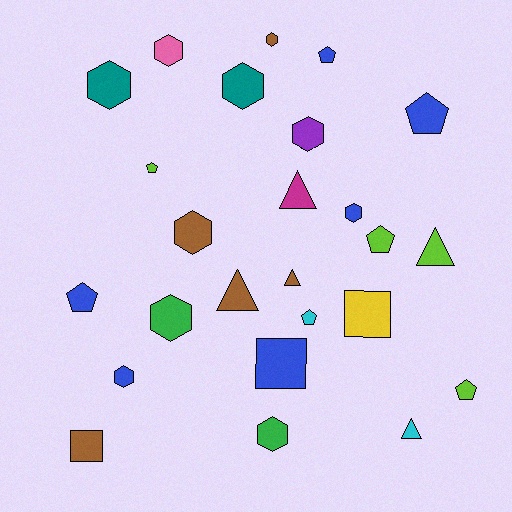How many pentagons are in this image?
There are 7 pentagons.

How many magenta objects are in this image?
There is 1 magenta object.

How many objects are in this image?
There are 25 objects.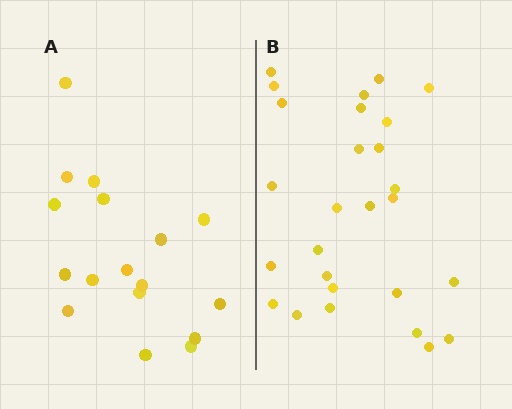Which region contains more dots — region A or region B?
Region B (the right region) has more dots.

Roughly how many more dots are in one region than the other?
Region B has roughly 10 or so more dots than region A.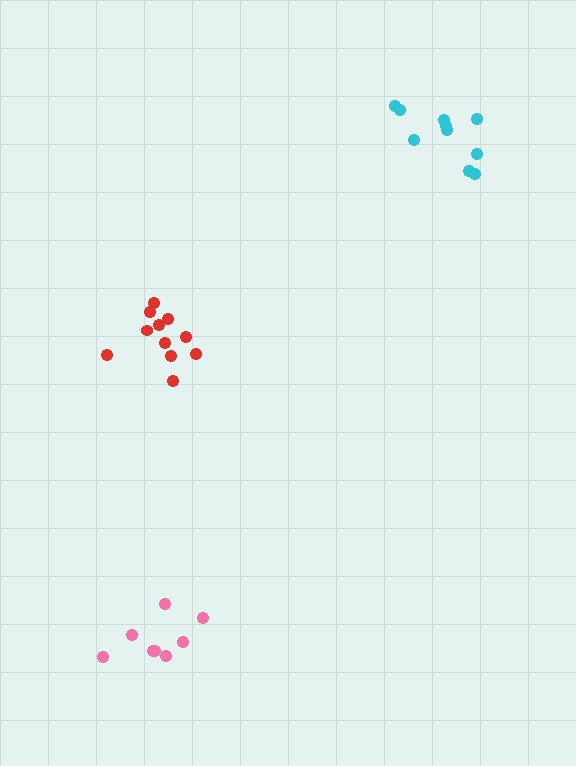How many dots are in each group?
Group 1: 10 dots, Group 2: 8 dots, Group 3: 11 dots (29 total).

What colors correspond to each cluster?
The clusters are colored: cyan, pink, red.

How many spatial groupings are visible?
There are 3 spatial groupings.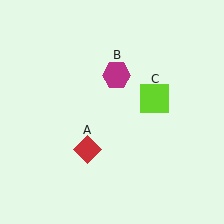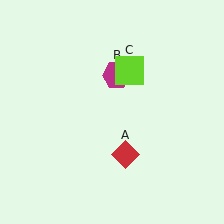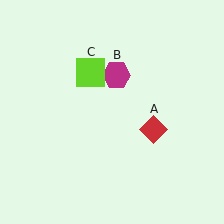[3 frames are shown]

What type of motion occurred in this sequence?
The red diamond (object A), lime square (object C) rotated counterclockwise around the center of the scene.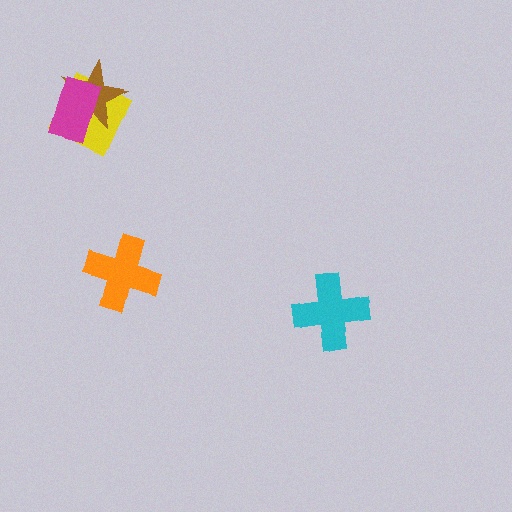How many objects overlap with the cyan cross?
0 objects overlap with the cyan cross.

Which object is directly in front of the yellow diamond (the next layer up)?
The brown star is directly in front of the yellow diamond.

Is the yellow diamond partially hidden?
Yes, it is partially covered by another shape.